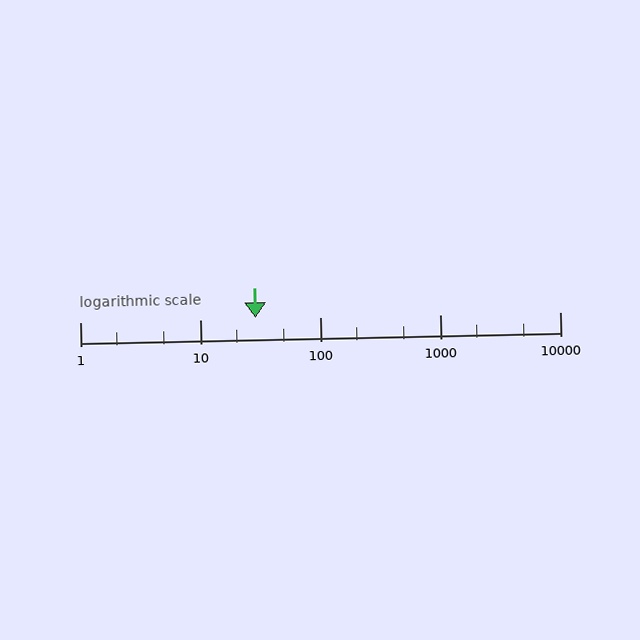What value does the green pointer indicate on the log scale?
The pointer indicates approximately 29.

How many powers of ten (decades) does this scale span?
The scale spans 4 decades, from 1 to 10000.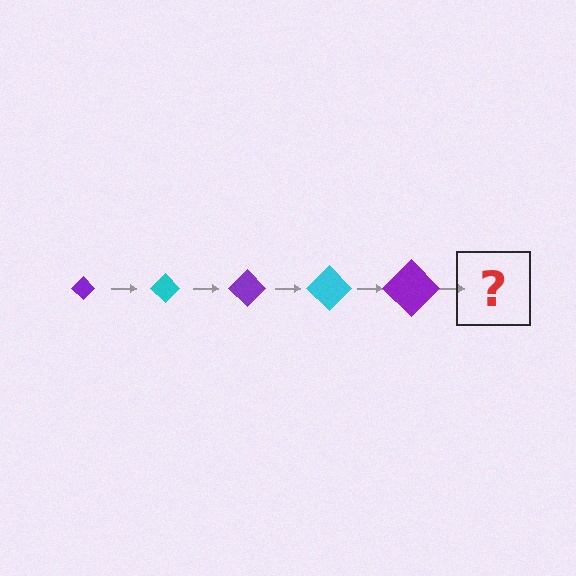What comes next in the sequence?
The next element should be a cyan diamond, larger than the previous one.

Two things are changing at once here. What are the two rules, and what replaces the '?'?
The two rules are that the diamond grows larger each step and the color cycles through purple and cyan. The '?' should be a cyan diamond, larger than the previous one.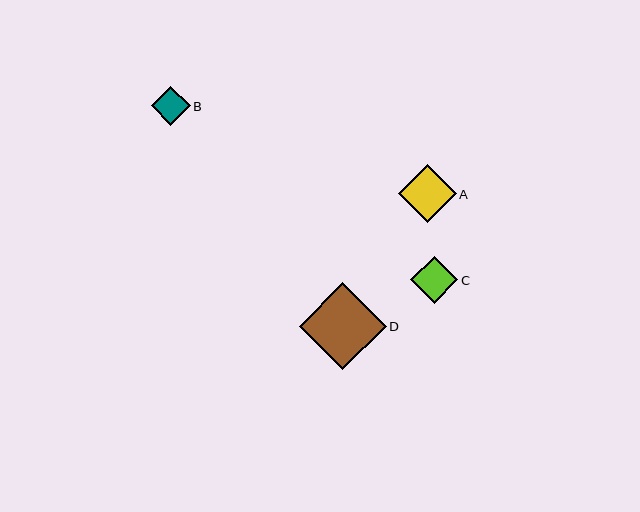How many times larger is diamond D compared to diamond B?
Diamond D is approximately 2.2 times the size of diamond B.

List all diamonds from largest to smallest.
From largest to smallest: D, A, C, B.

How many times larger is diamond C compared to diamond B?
Diamond C is approximately 1.2 times the size of diamond B.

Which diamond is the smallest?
Diamond B is the smallest with a size of approximately 39 pixels.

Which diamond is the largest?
Diamond D is the largest with a size of approximately 87 pixels.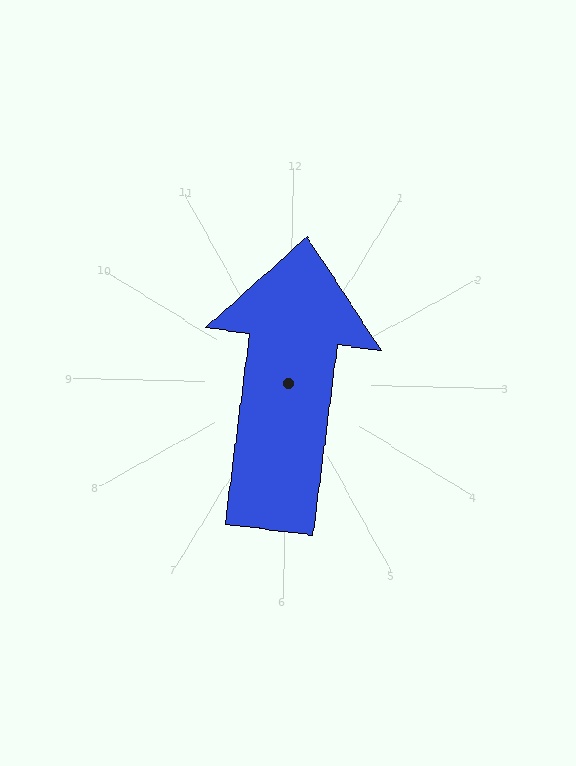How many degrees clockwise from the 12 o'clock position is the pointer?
Approximately 6 degrees.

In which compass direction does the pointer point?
North.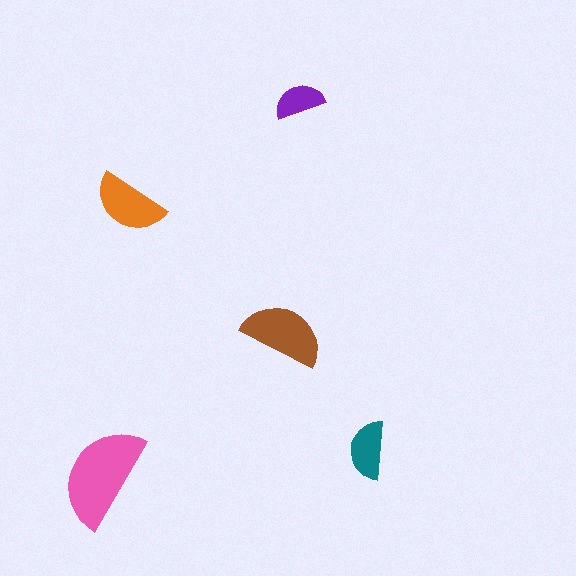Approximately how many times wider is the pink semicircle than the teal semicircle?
About 2 times wider.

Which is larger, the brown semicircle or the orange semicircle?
The brown one.